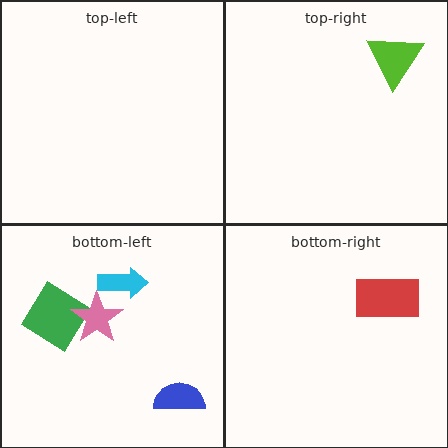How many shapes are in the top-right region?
1.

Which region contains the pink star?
The bottom-left region.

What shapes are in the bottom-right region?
The red rectangle.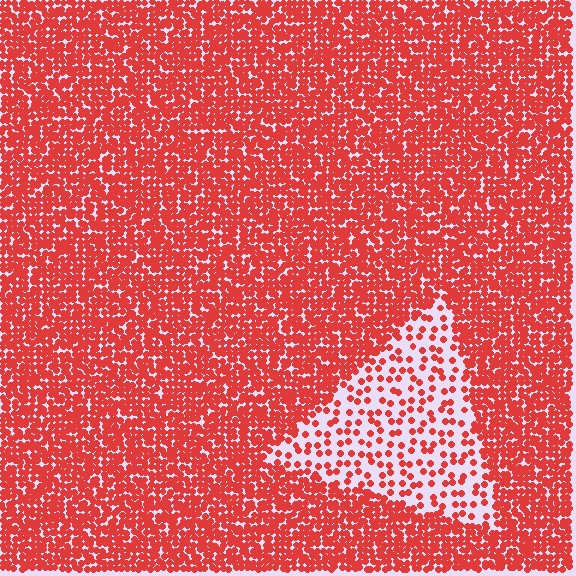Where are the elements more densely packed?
The elements are more densely packed outside the triangle boundary.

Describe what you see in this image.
The image contains small red elements arranged at two different densities. A triangle-shaped region is visible where the elements are less densely packed than the surrounding area.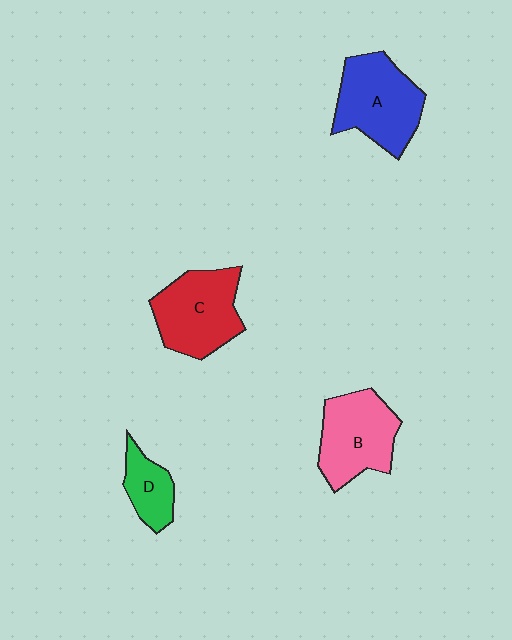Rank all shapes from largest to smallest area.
From largest to smallest: A (blue), C (red), B (pink), D (green).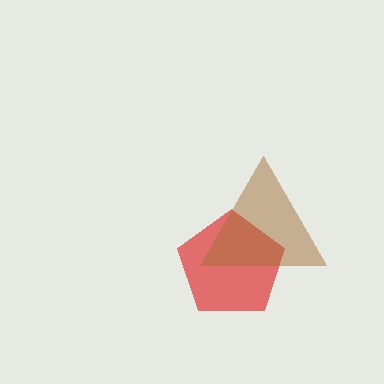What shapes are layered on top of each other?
The layered shapes are: a red pentagon, a brown triangle.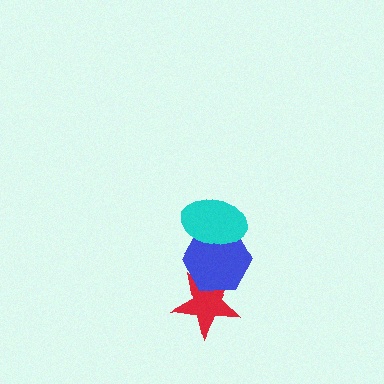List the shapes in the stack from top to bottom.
From top to bottom: the cyan ellipse, the blue hexagon, the red star.